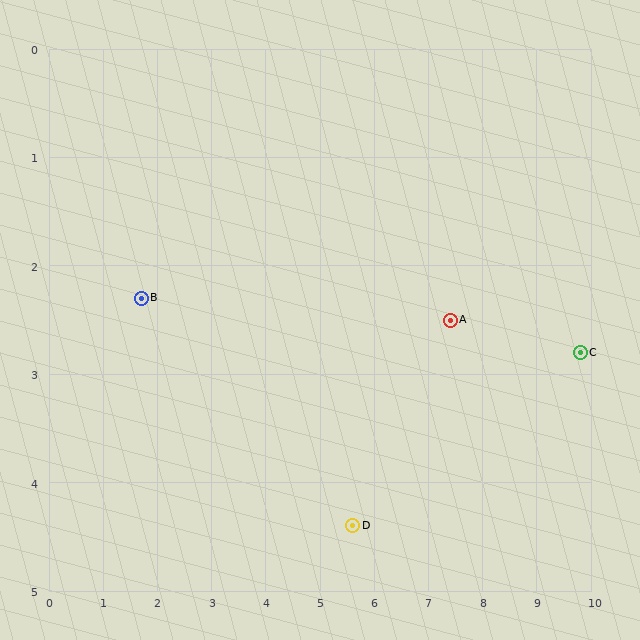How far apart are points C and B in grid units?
Points C and B are about 8.1 grid units apart.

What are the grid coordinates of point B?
Point B is at approximately (1.7, 2.3).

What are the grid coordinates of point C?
Point C is at approximately (9.8, 2.8).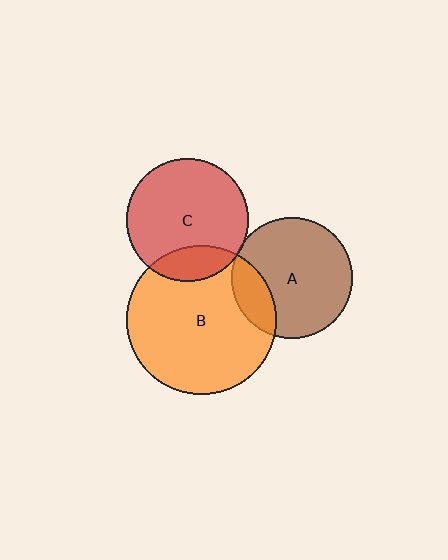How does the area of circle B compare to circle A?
Approximately 1.5 times.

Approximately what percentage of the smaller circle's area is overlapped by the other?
Approximately 5%.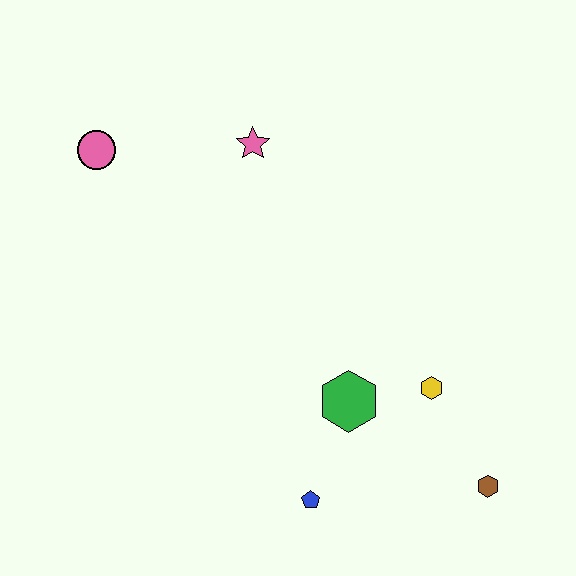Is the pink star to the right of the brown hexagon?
No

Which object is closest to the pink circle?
The pink star is closest to the pink circle.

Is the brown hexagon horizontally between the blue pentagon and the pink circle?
No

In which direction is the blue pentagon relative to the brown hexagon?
The blue pentagon is to the left of the brown hexagon.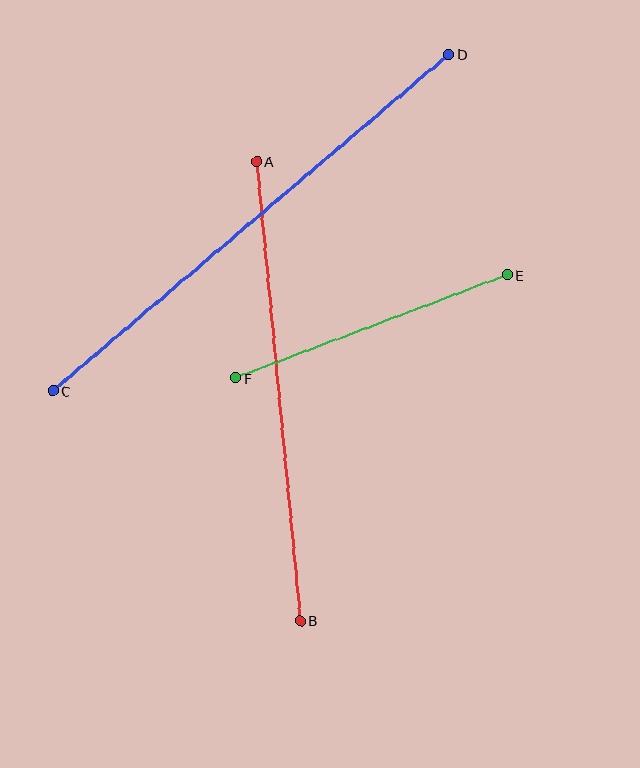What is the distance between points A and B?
The distance is approximately 461 pixels.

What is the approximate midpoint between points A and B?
The midpoint is at approximately (279, 391) pixels.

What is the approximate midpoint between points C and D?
The midpoint is at approximately (251, 223) pixels.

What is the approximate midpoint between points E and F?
The midpoint is at approximately (372, 326) pixels.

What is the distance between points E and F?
The distance is approximately 290 pixels.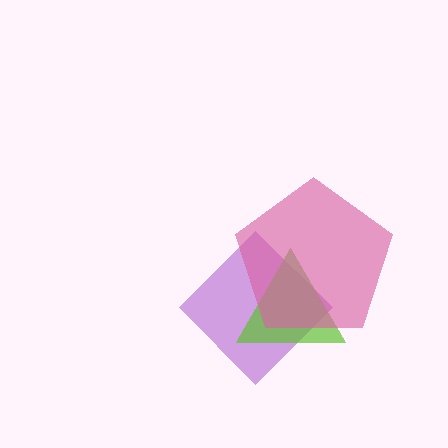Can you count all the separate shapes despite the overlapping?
Yes, there are 3 separate shapes.